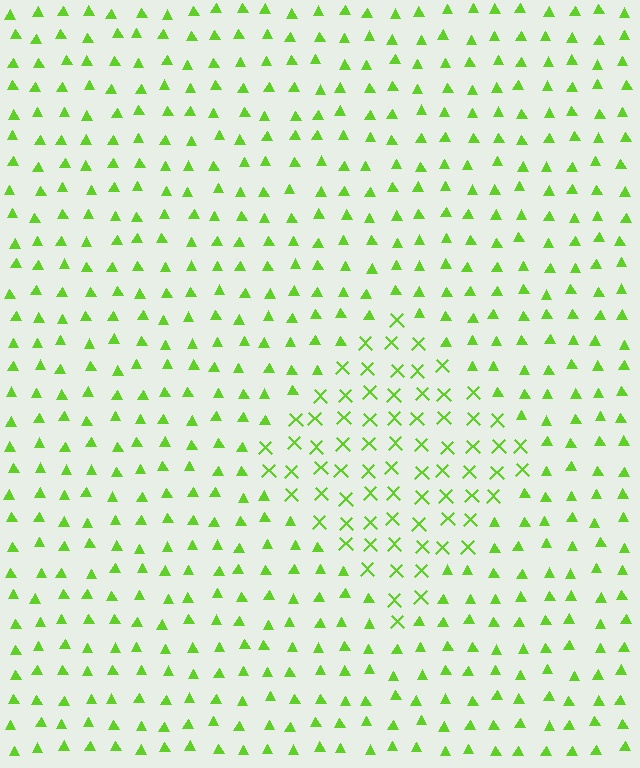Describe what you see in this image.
The image is filled with small lime elements arranged in a uniform grid. A diamond-shaped region contains X marks, while the surrounding area contains triangles. The boundary is defined purely by the change in element shape.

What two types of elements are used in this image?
The image uses X marks inside the diamond region and triangles outside it.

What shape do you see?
I see a diamond.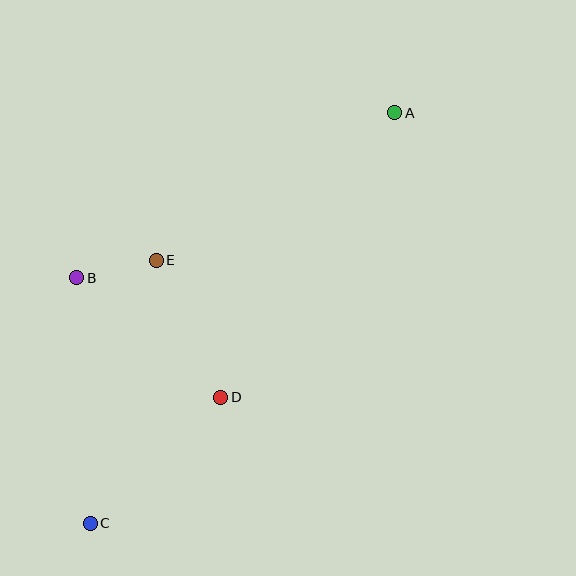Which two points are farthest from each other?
Points A and C are farthest from each other.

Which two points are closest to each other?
Points B and E are closest to each other.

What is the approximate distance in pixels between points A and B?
The distance between A and B is approximately 358 pixels.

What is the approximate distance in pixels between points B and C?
The distance between B and C is approximately 246 pixels.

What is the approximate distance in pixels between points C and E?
The distance between C and E is approximately 271 pixels.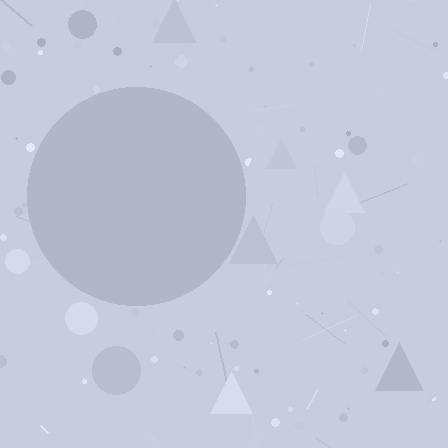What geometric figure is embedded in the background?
A circle is embedded in the background.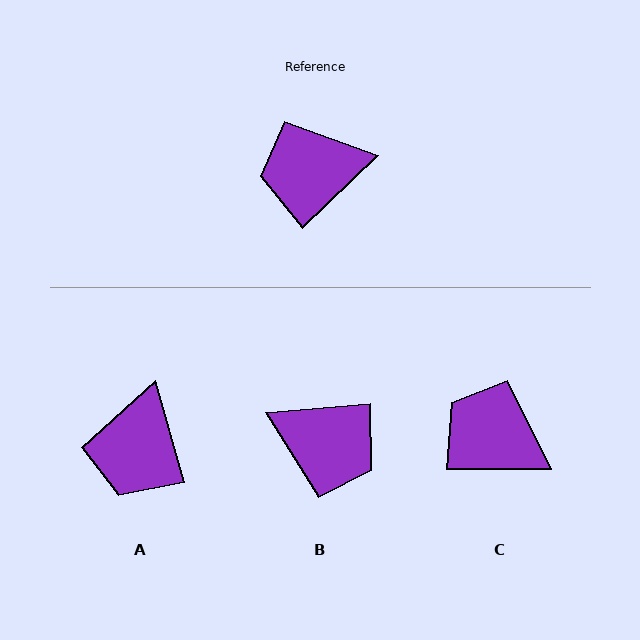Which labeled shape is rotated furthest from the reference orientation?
B, about 141 degrees away.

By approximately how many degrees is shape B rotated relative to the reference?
Approximately 141 degrees counter-clockwise.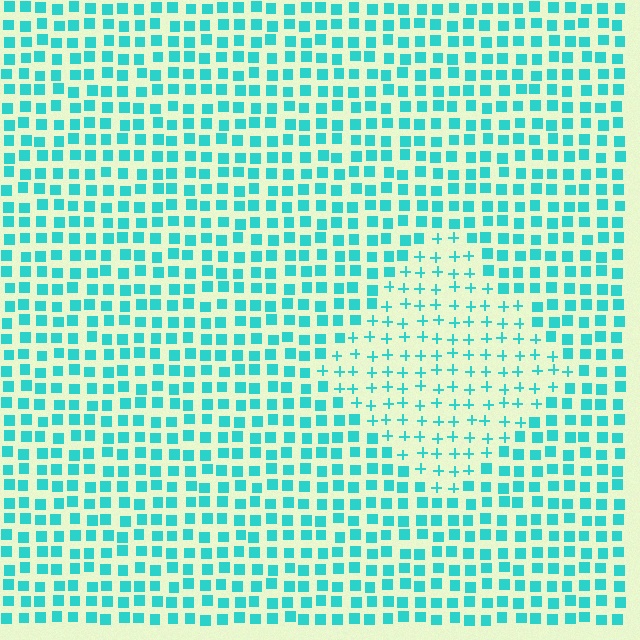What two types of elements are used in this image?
The image uses plus signs inside the diamond region and squares outside it.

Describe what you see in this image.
The image is filled with small cyan elements arranged in a uniform grid. A diamond-shaped region contains plus signs, while the surrounding area contains squares. The boundary is defined purely by the change in element shape.